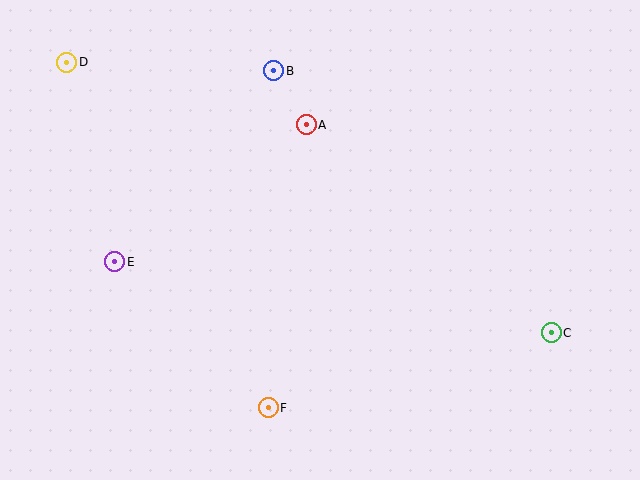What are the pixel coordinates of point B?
Point B is at (274, 71).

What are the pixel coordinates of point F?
Point F is at (268, 408).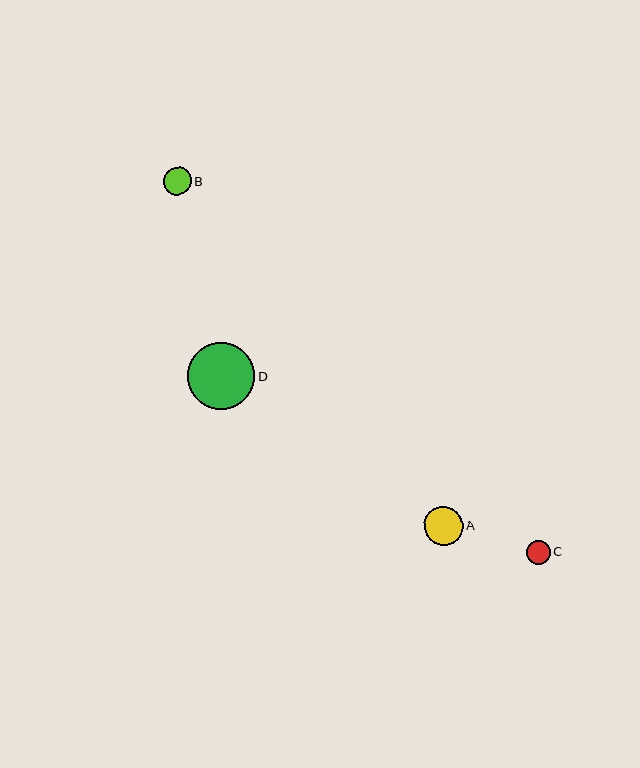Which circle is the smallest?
Circle C is the smallest with a size of approximately 24 pixels.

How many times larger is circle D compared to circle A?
Circle D is approximately 1.7 times the size of circle A.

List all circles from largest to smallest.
From largest to smallest: D, A, B, C.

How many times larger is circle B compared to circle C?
Circle B is approximately 1.1 times the size of circle C.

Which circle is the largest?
Circle D is the largest with a size of approximately 68 pixels.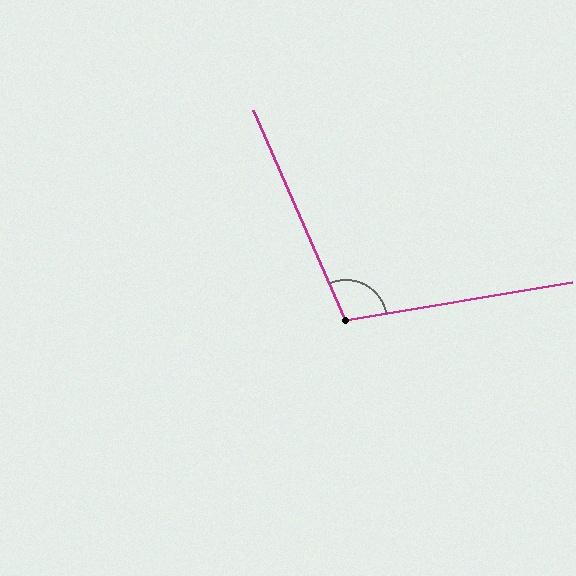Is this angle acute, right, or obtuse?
It is obtuse.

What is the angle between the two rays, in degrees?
Approximately 104 degrees.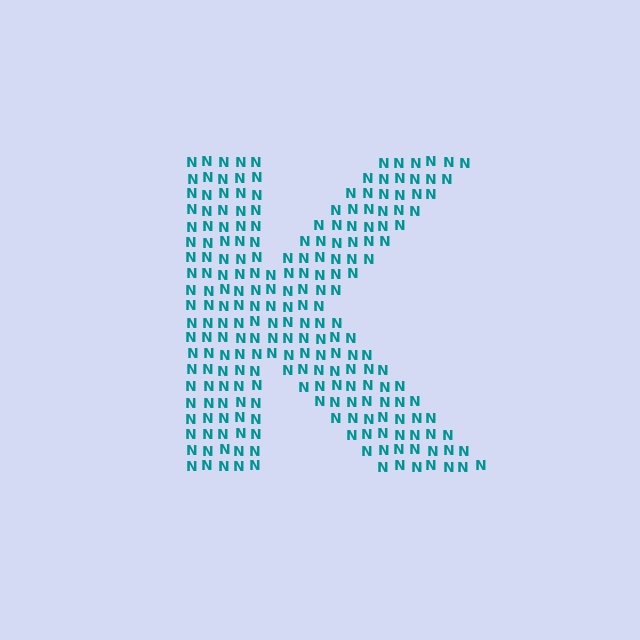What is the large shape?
The large shape is the letter K.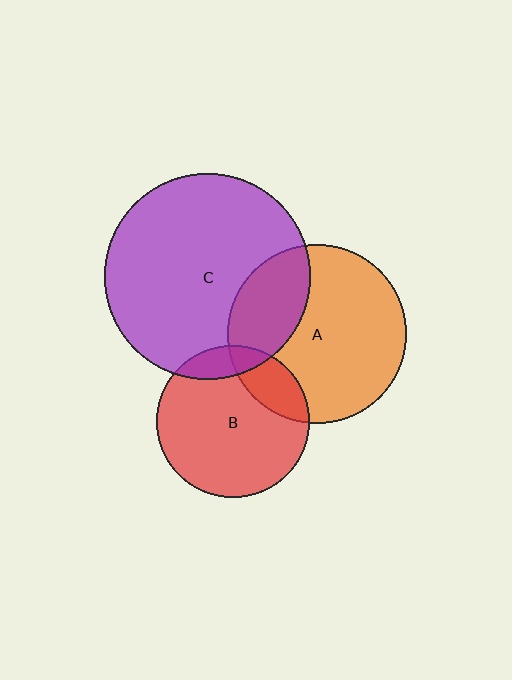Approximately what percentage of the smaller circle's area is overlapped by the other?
Approximately 30%.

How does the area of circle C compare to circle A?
Approximately 1.3 times.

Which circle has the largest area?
Circle C (purple).